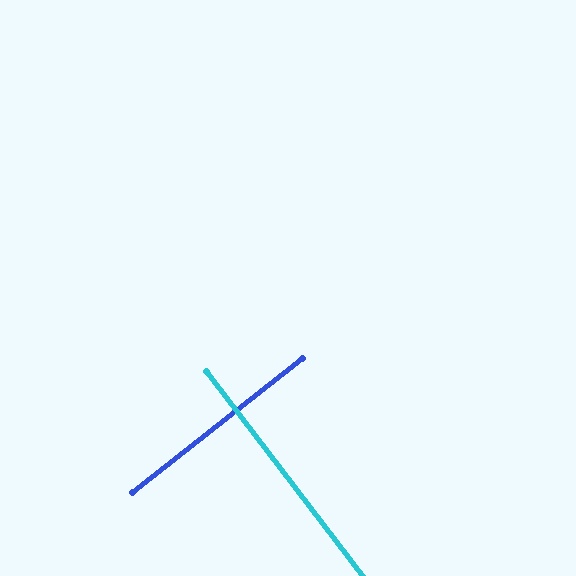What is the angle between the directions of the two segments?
Approximately 89 degrees.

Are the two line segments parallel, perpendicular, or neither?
Perpendicular — they meet at approximately 89°.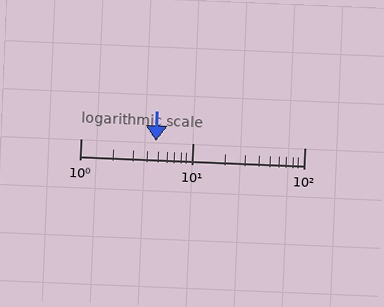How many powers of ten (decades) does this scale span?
The scale spans 2 decades, from 1 to 100.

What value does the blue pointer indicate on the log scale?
The pointer indicates approximately 4.7.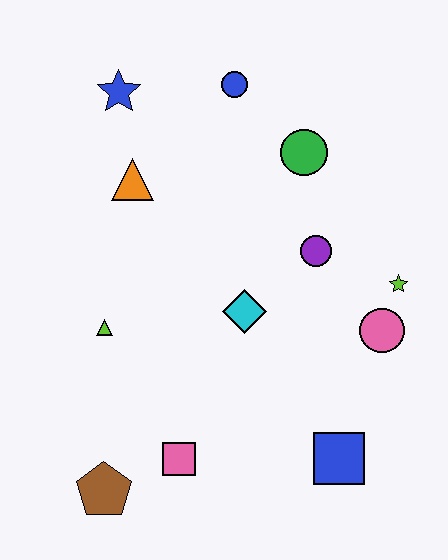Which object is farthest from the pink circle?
The blue star is farthest from the pink circle.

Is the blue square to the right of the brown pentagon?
Yes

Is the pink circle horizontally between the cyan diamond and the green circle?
No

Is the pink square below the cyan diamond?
Yes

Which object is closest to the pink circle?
The lime star is closest to the pink circle.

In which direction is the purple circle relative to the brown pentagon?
The purple circle is above the brown pentagon.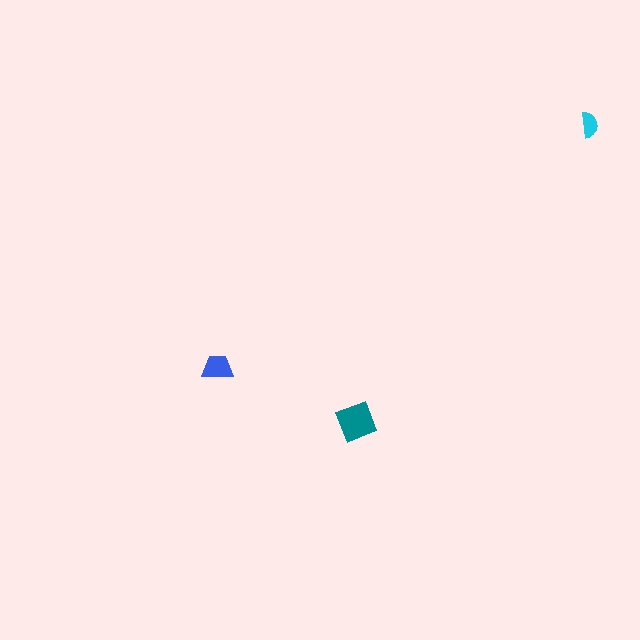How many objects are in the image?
There are 3 objects in the image.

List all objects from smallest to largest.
The cyan semicircle, the blue trapezoid, the teal diamond.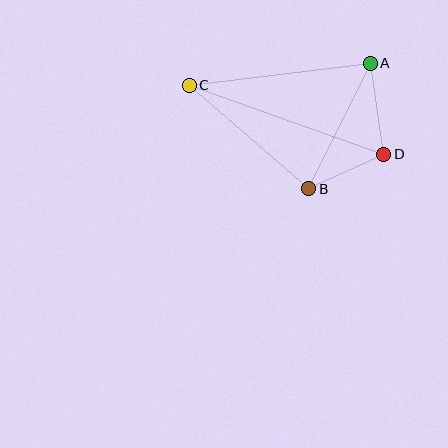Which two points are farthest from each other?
Points C and D are farthest from each other.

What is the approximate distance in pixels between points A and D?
The distance between A and D is approximately 92 pixels.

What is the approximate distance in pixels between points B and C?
The distance between B and C is approximately 158 pixels.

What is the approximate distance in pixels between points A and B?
The distance between A and B is approximately 140 pixels.